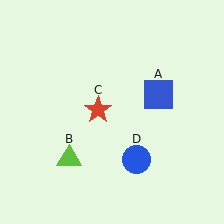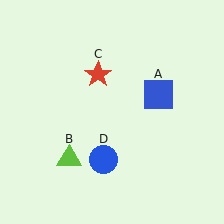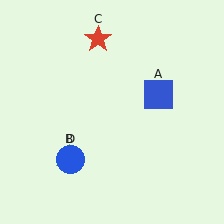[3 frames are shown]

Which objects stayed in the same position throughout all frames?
Blue square (object A) and lime triangle (object B) remained stationary.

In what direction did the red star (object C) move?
The red star (object C) moved up.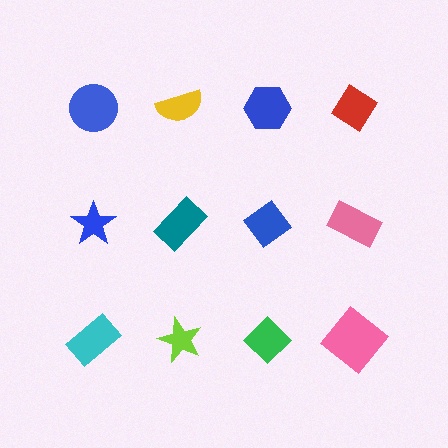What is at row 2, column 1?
A blue star.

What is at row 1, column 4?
A red diamond.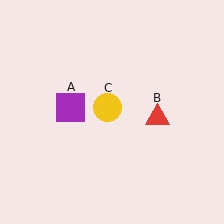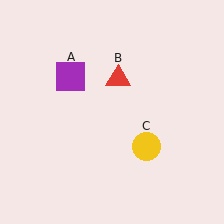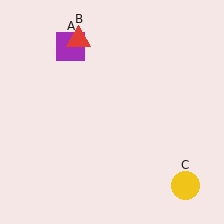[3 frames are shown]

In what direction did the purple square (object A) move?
The purple square (object A) moved up.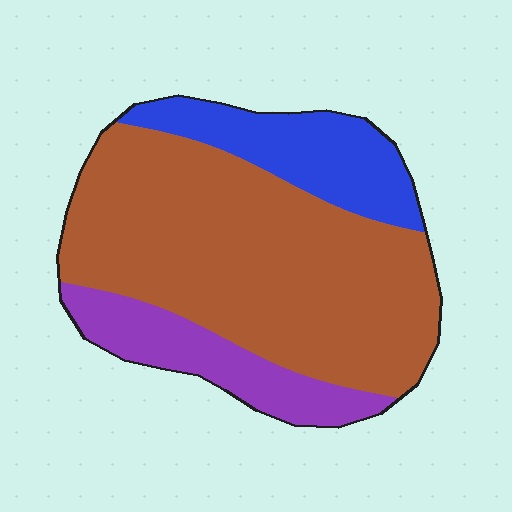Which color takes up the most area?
Brown, at roughly 65%.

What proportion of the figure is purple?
Purple covers around 15% of the figure.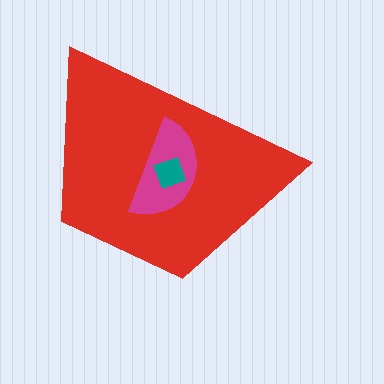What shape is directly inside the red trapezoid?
The magenta semicircle.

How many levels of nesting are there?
3.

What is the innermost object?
The teal square.